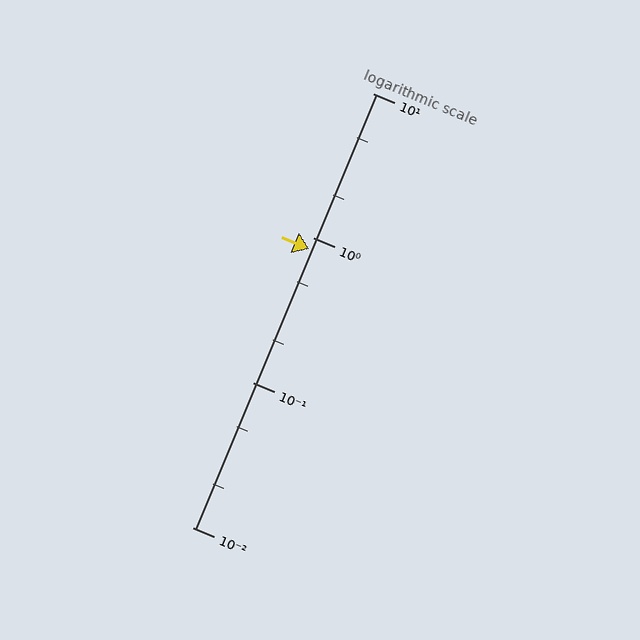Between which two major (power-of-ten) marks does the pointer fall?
The pointer is between 0.1 and 1.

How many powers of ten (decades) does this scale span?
The scale spans 3 decades, from 0.01 to 10.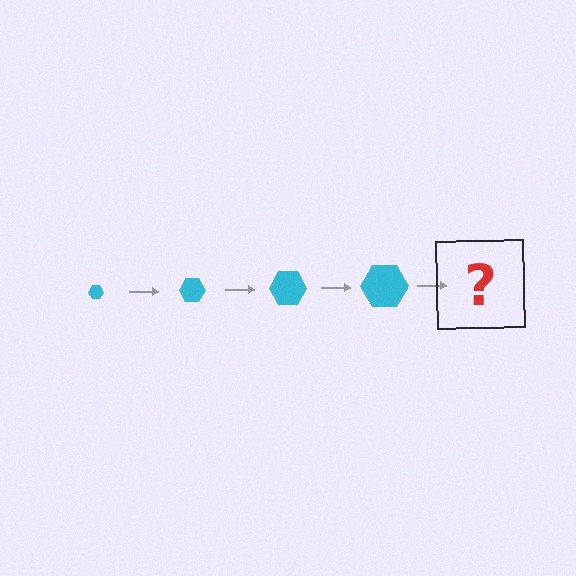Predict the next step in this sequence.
The next step is a cyan hexagon, larger than the previous one.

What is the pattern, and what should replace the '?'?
The pattern is that the hexagon gets progressively larger each step. The '?' should be a cyan hexagon, larger than the previous one.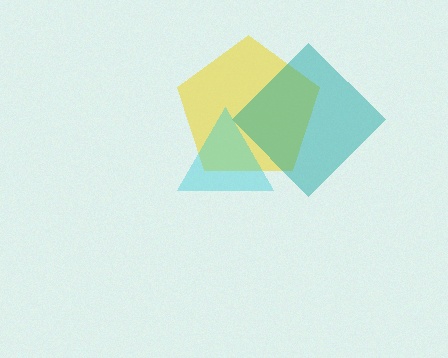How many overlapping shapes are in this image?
There are 3 overlapping shapes in the image.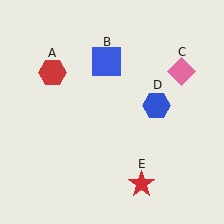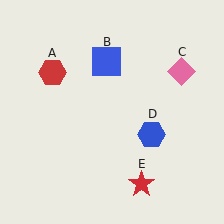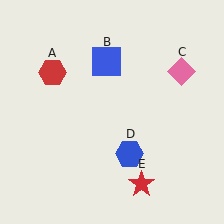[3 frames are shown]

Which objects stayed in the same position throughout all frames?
Red hexagon (object A) and blue square (object B) and pink diamond (object C) and red star (object E) remained stationary.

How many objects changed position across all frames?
1 object changed position: blue hexagon (object D).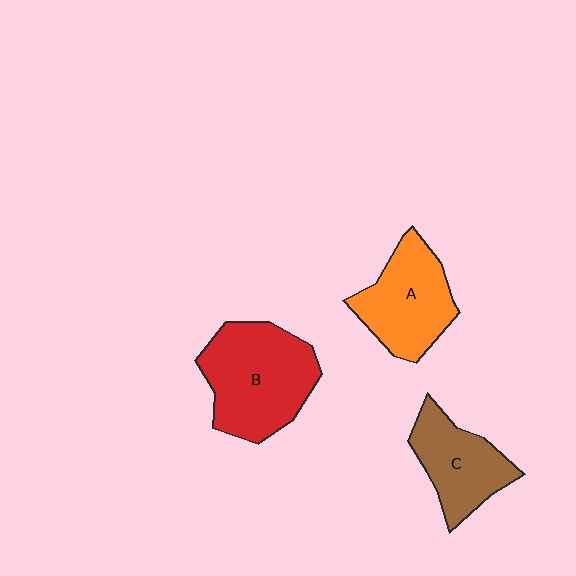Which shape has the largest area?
Shape B (red).